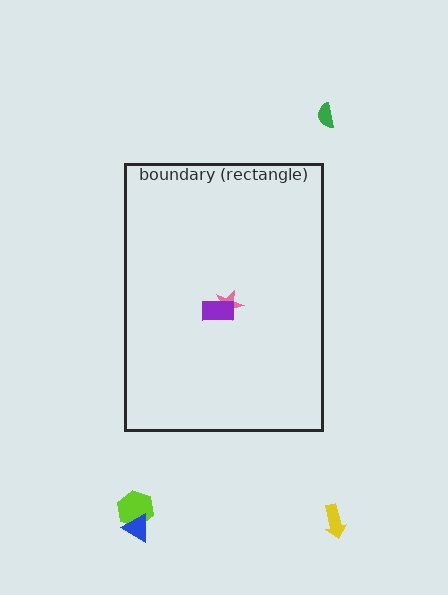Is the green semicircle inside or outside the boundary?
Outside.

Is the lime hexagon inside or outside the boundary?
Outside.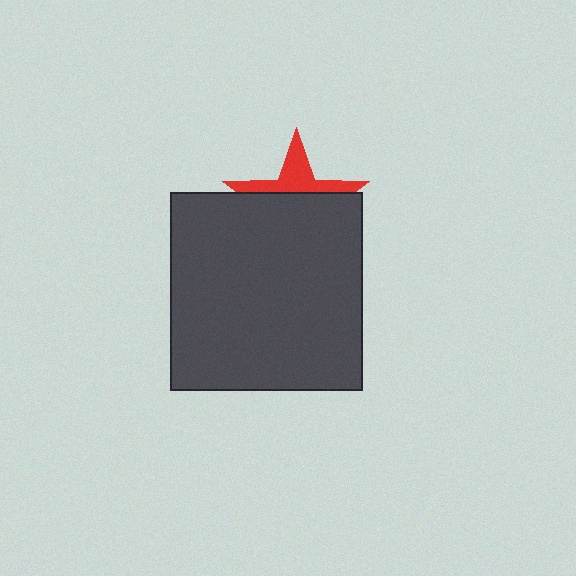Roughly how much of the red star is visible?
A small part of it is visible (roughly 35%).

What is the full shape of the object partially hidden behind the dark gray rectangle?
The partially hidden object is a red star.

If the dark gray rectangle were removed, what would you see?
You would see the complete red star.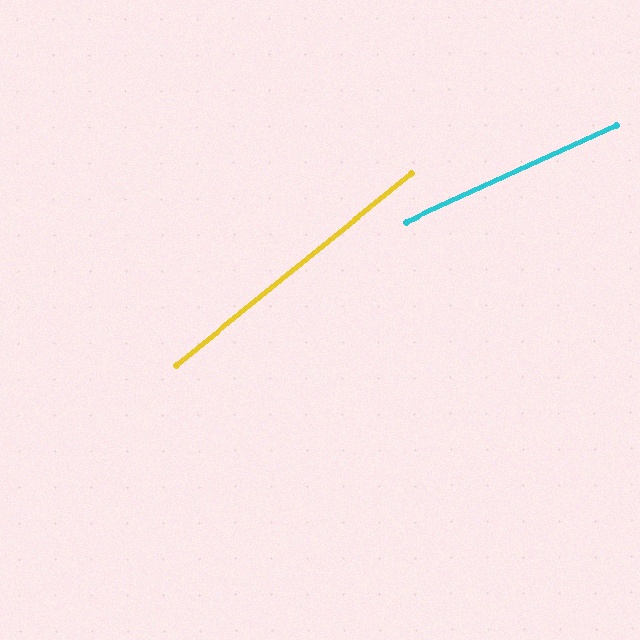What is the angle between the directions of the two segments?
Approximately 15 degrees.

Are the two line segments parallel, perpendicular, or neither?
Neither parallel nor perpendicular — they differ by about 15°.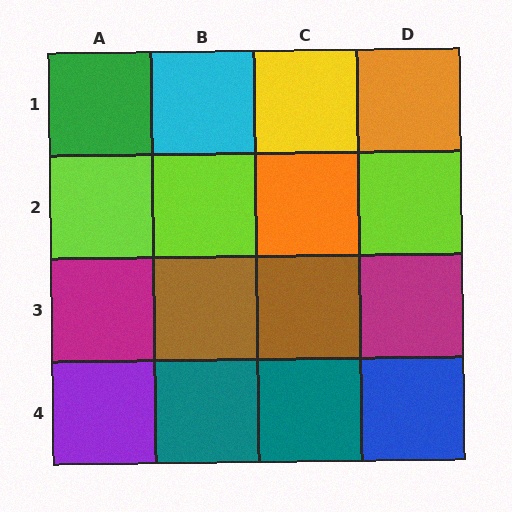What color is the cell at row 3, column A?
Magenta.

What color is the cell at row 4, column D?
Blue.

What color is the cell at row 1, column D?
Orange.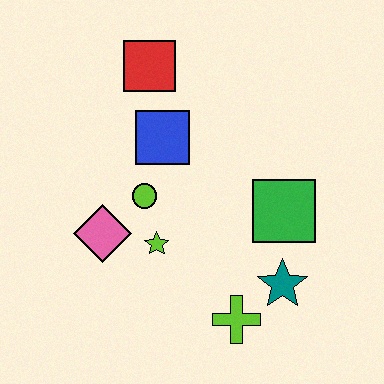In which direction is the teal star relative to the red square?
The teal star is below the red square.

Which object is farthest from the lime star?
The red square is farthest from the lime star.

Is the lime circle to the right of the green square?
No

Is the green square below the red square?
Yes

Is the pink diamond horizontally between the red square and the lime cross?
No